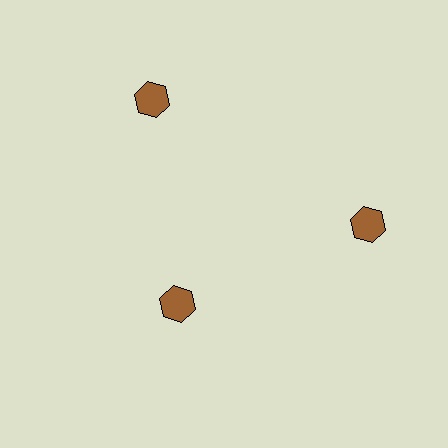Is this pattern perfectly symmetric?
No. The 3 brown hexagons are arranged in a ring, but one element near the 7 o'clock position is pulled inward toward the center, breaking the 3-fold rotational symmetry.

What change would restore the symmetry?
The symmetry would be restored by moving it outward, back onto the ring so that all 3 hexagons sit at equal angles and equal distance from the center.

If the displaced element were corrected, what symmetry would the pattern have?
It would have 3-fold rotational symmetry — the pattern would map onto itself every 120 degrees.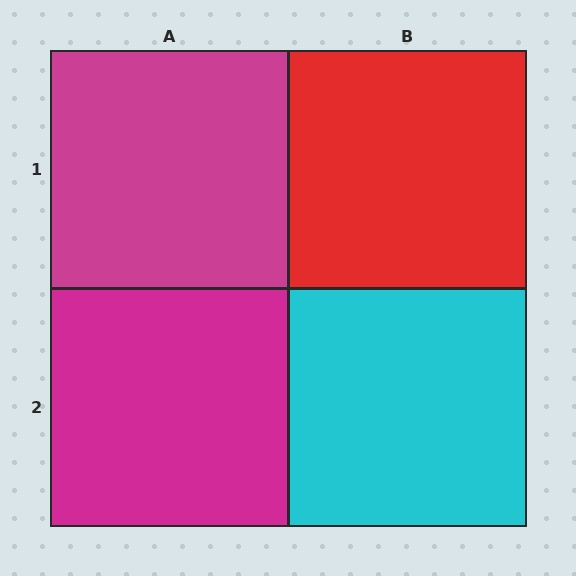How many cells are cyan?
1 cell is cyan.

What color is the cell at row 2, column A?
Magenta.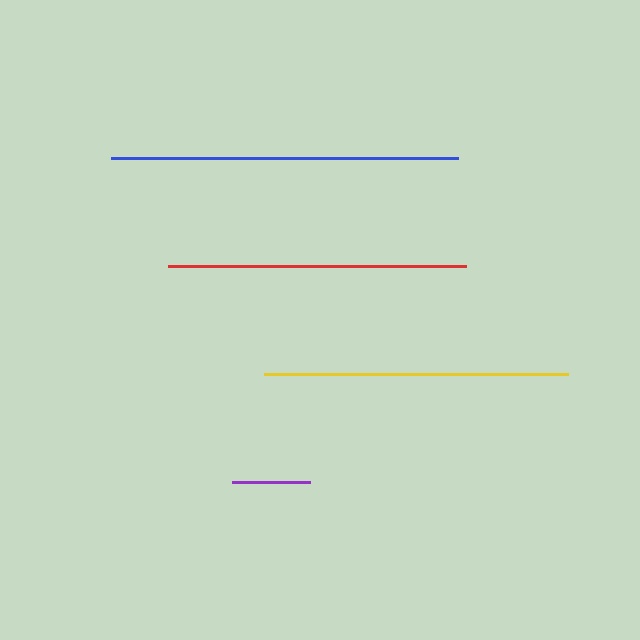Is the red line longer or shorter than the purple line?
The red line is longer than the purple line.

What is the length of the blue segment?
The blue segment is approximately 347 pixels long.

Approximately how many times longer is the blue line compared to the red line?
The blue line is approximately 1.2 times the length of the red line.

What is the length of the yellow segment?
The yellow segment is approximately 304 pixels long.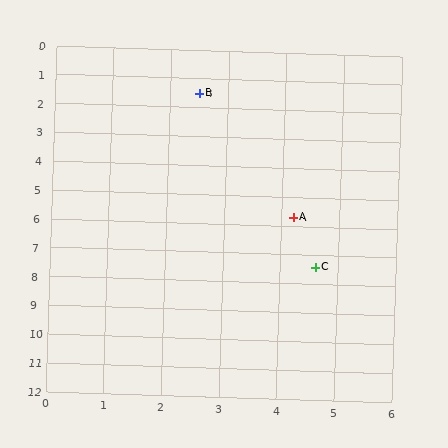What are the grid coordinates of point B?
Point B is at approximately (2.5, 1.5).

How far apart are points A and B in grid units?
Points A and B are about 4.5 grid units apart.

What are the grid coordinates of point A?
Point A is at approximately (4.2, 5.7).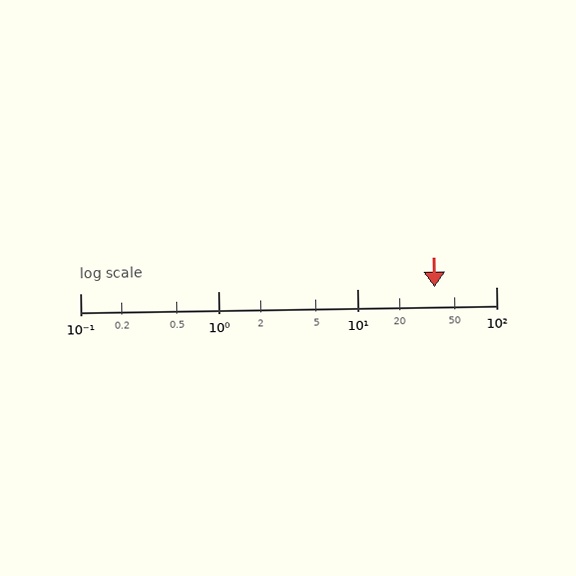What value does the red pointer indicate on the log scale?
The pointer indicates approximately 36.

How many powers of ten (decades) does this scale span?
The scale spans 3 decades, from 0.1 to 100.